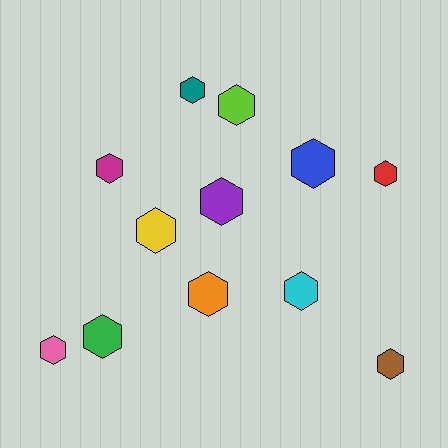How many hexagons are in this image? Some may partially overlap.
There are 12 hexagons.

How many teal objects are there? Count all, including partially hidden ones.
There is 1 teal object.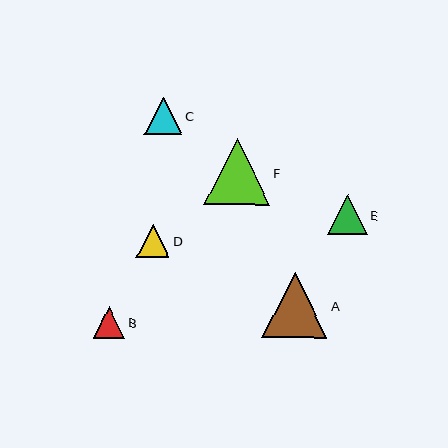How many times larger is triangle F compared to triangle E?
Triangle F is approximately 1.6 times the size of triangle E.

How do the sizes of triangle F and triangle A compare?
Triangle F and triangle A are approximately the same size.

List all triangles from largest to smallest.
From largest to smallest: F, A, E, C, D, B.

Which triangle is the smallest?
Triangle B is the smallest with a size of approximately 32 pixels.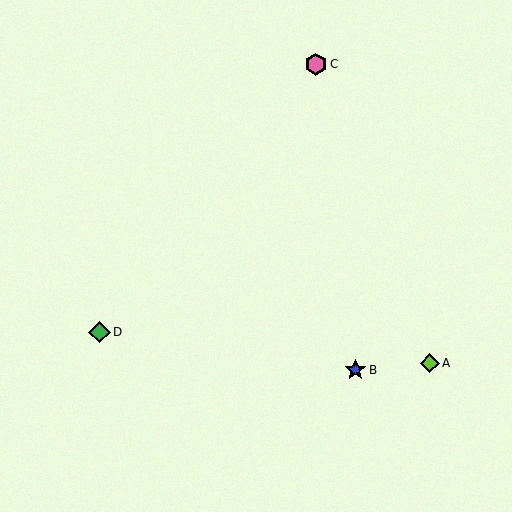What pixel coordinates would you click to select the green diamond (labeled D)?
Click at (99, 332) to select the green diamond D.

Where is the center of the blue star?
The center of the blue star is at (355, 370).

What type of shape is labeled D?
Shape D is a green diamond.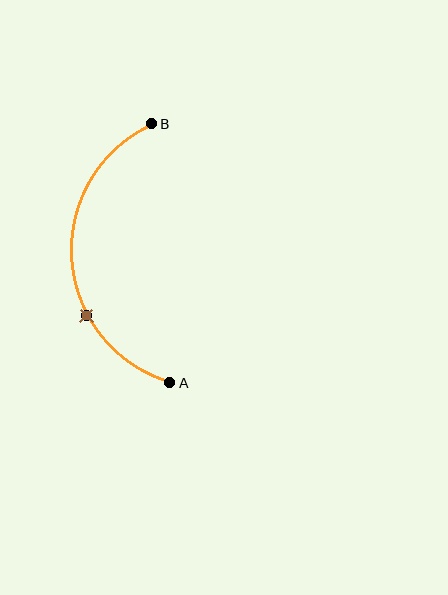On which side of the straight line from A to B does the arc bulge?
The arc bulges to the left of the straight line connecting A and B.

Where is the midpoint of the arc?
The arc midpoint is the point on the curve farthest from the straight line joining A and B. It sits to the left of that line.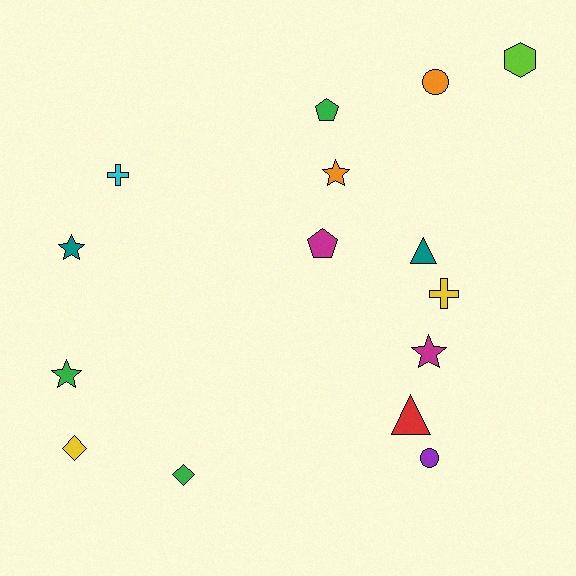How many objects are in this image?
There are 15 objects.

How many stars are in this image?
There are 4 stars.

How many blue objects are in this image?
There are no blue objects.